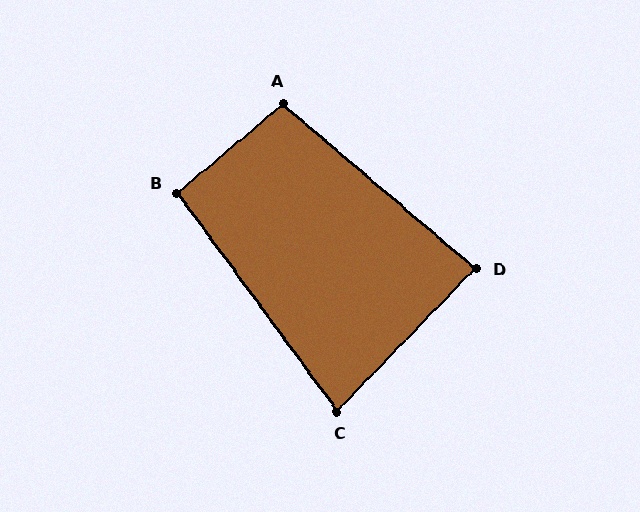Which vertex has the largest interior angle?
A, at approximately 100 degrees.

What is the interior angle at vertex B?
Approximately 94 degrees (approximately right).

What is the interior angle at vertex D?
Approximately 86 degrees (approximately right).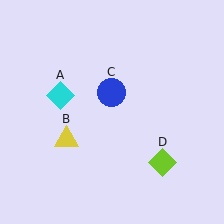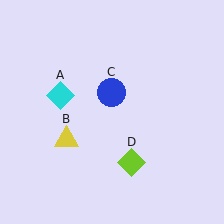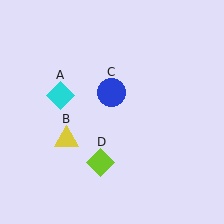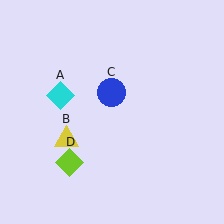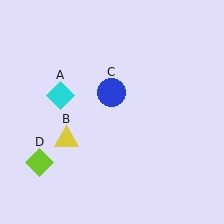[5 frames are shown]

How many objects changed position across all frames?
1 object changed position: lime diamond (object D).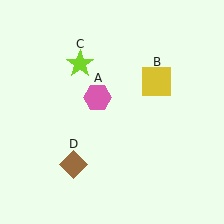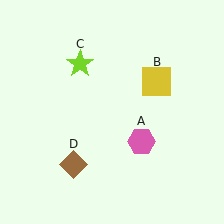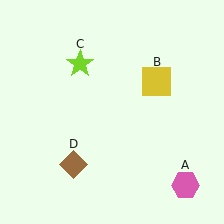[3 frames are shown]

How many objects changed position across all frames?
1 object changed position: pink hexagon (object A).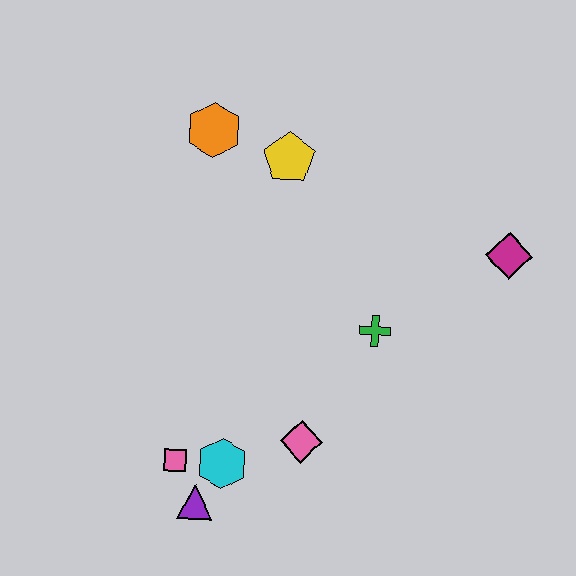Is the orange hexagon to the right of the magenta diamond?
No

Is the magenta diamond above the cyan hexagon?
Yes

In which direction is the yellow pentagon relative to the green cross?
The yellow pentagon is above the green cross.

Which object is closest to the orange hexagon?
The yellow pentagon is closest to the orange hexagon.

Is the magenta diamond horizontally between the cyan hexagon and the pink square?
No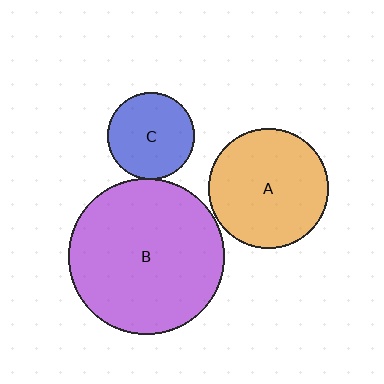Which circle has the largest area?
Circle B (purple).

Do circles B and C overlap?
Yes.